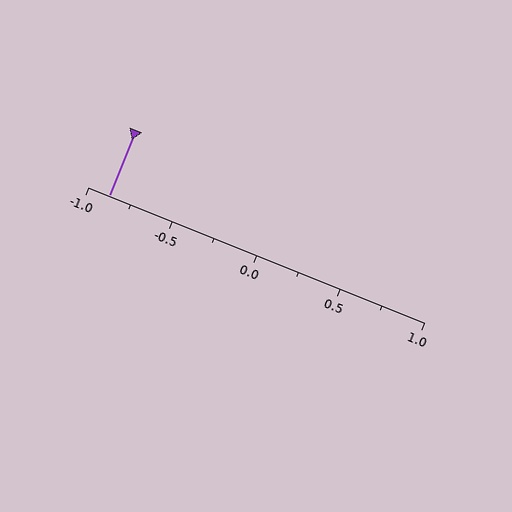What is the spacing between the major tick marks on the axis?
The major ticks are spaced 0.5 apart.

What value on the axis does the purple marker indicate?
The marker indicates approximately -0.88.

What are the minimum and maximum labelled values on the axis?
The axis runs from -1.0 to 1.0.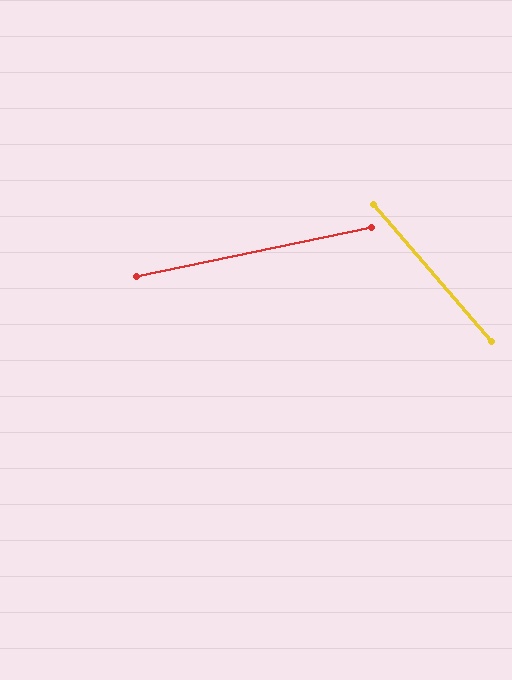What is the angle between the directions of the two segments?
Approximately 61 degrees.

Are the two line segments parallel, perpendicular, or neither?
Neither parallel nor perpendicular — they differ by about 61°.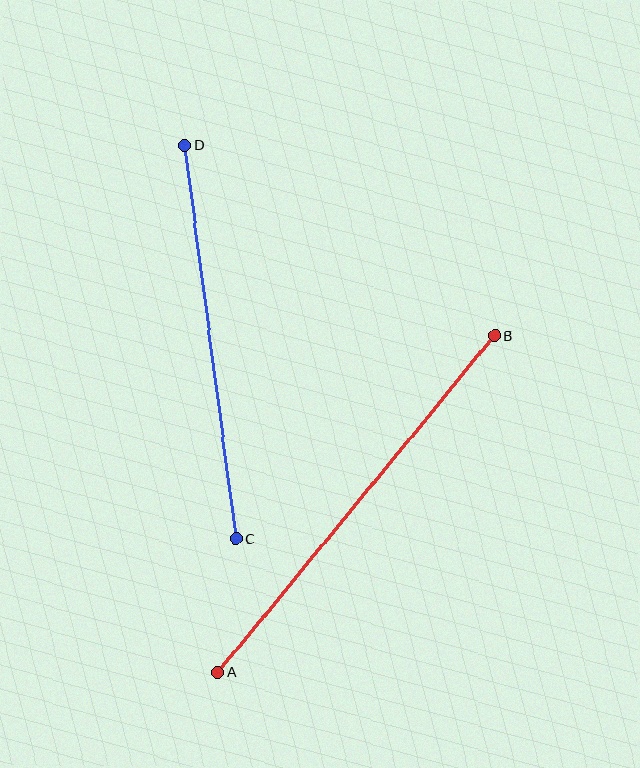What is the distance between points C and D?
The distance is approximately 397 pixels.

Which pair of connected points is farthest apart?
Points A and B are farthest apart.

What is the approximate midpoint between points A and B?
The midpoint is at approximately (357, 504) pixels.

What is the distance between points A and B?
The distance is approximately 436 pixels.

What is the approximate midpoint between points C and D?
The midpoint is at approximately (211, 342) pixels.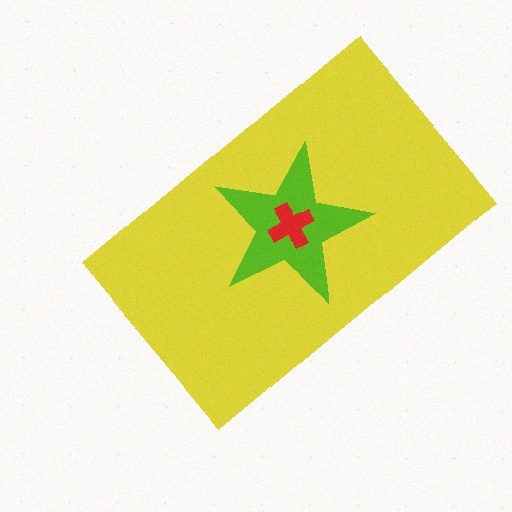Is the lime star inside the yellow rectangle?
Yes.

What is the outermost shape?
The yellow rectangle.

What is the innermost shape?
The red cross.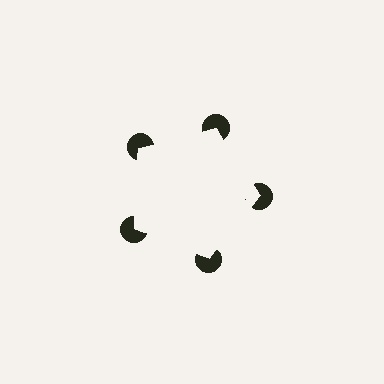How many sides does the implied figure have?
5 sides.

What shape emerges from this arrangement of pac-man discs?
An illusory pentagon — its edges are inferred from the aligned wedge cuts in the pac-man discs, not physically drawn.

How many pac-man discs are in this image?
There are 5 — one at each vertex of the illusory pentagon.